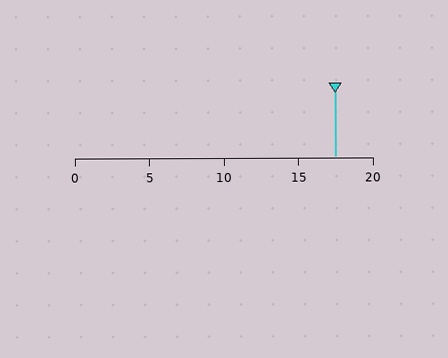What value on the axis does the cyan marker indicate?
The marker indicates approximately 17.5.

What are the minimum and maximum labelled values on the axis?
The axis runs from 0 to 20.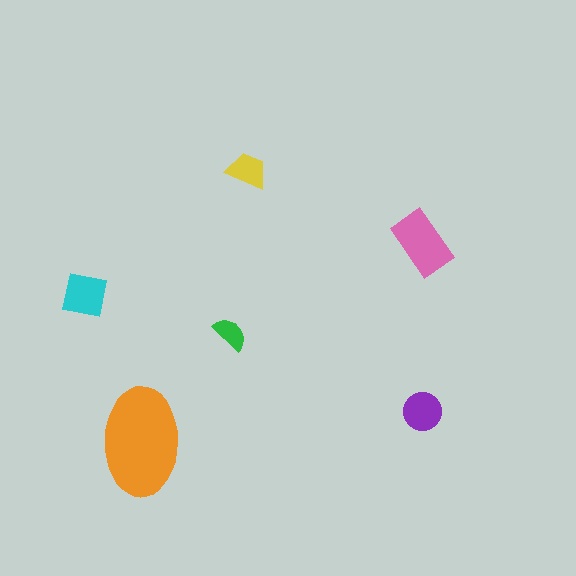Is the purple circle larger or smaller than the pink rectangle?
Smaller.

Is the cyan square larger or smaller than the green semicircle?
Larger.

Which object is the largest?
The orange ellipse.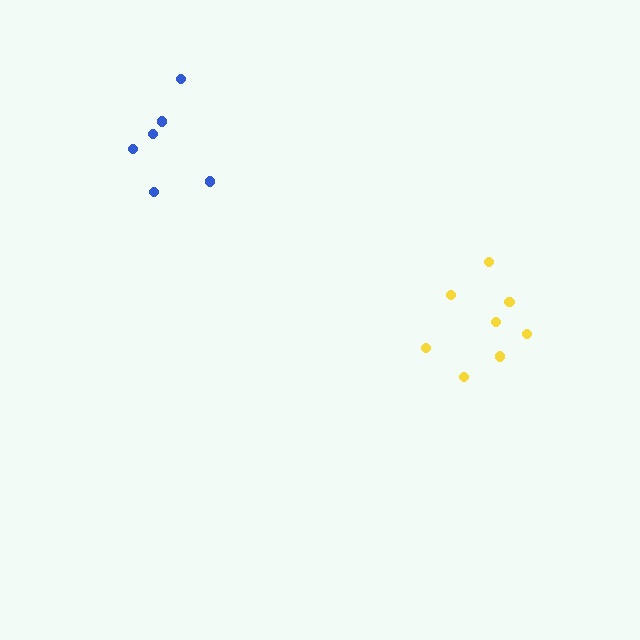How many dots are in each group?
Group 1: 6 dots, Group 2: 8 dots (14 total).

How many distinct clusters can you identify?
There are 2 distinct clusters.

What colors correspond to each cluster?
The clusters are colored: blue, yellow.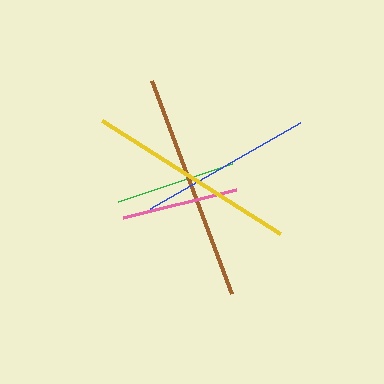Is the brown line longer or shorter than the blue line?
The brown line is longer than the blue line.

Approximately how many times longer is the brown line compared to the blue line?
The brown line is approximately 1.3 times the length of the blue line.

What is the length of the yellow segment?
The yellow segment is approximately 211 pixels long.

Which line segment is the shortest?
The pink line is the shortest at approximately 116 pixels.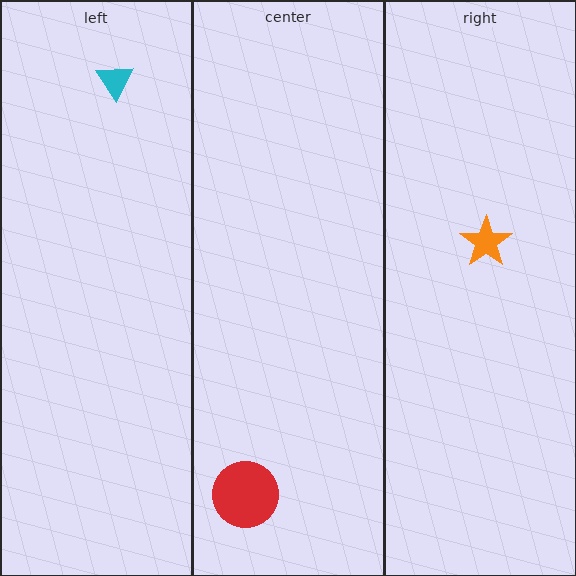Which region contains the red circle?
The center region.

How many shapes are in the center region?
1.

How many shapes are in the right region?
1.